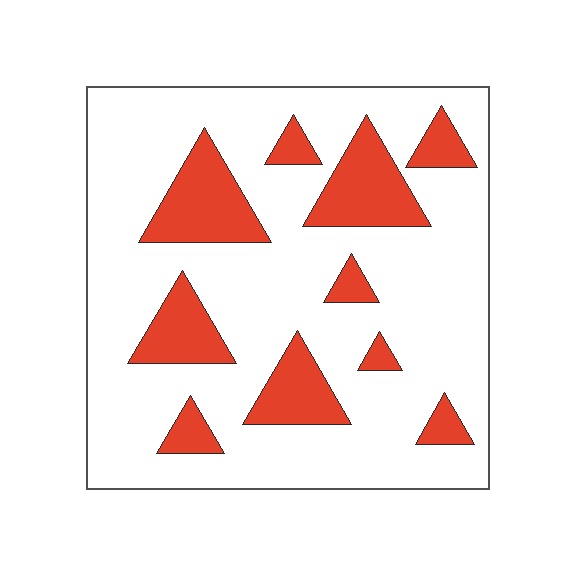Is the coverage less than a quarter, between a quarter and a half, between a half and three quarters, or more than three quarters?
Less than a quarter.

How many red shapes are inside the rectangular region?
10.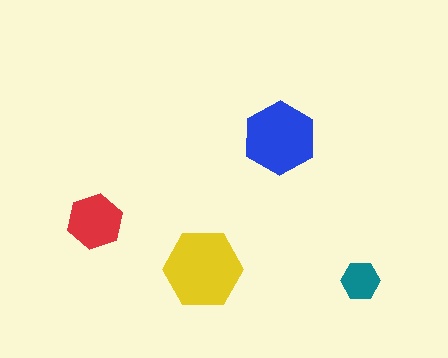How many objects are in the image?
There are 4 objects in the image.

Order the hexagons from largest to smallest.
the yellow one, the blue one, the red one, the teal one.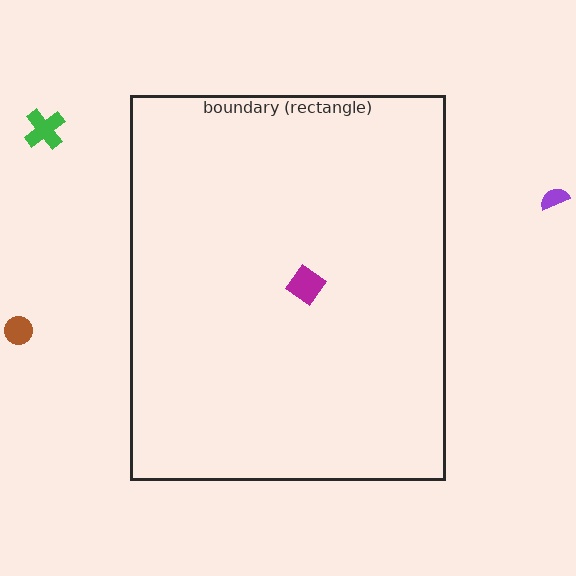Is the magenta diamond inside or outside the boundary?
Inside.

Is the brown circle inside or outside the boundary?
Outside.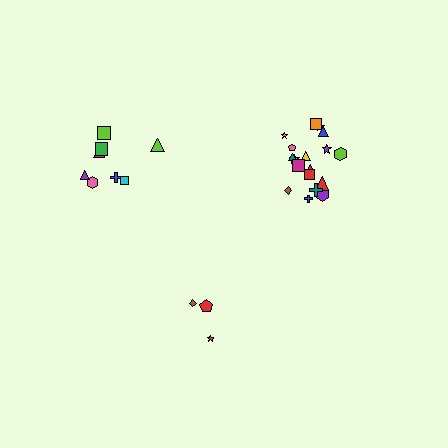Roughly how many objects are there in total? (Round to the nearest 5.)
Roughly 30 objects in total.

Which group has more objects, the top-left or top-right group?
The top-right group.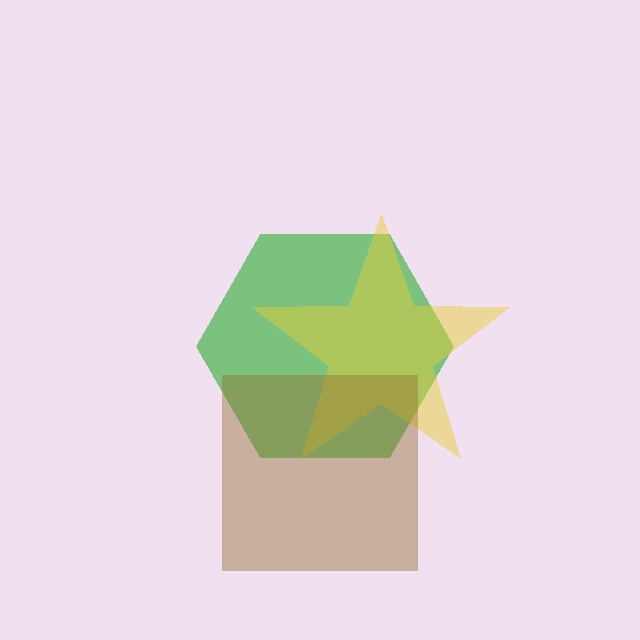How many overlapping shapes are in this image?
There are 3 overlapping shapes in the image.